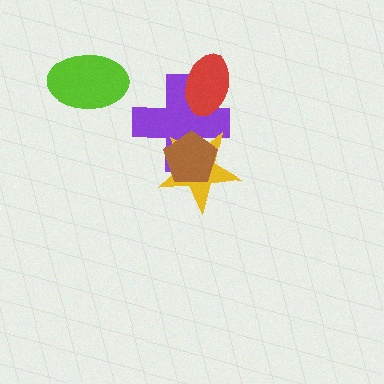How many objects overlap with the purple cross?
3 objects overlap with the purple cross.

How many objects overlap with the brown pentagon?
2 objects overlap with the brown pentagon.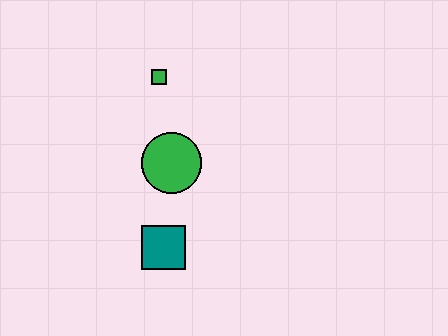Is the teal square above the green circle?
No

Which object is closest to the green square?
The green circle is closest to the green square.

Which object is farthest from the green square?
The teal square is farthest from the green square.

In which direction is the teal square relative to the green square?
The teal square is below the green square.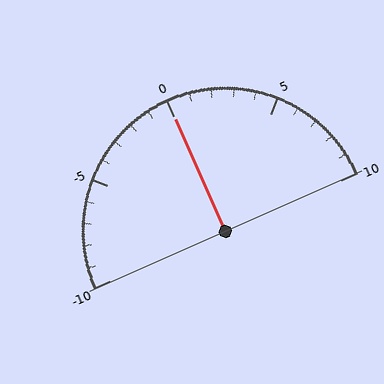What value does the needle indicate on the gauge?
The needle indicates approximately 0.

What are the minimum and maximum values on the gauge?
The gauge ranges from -10 to 10.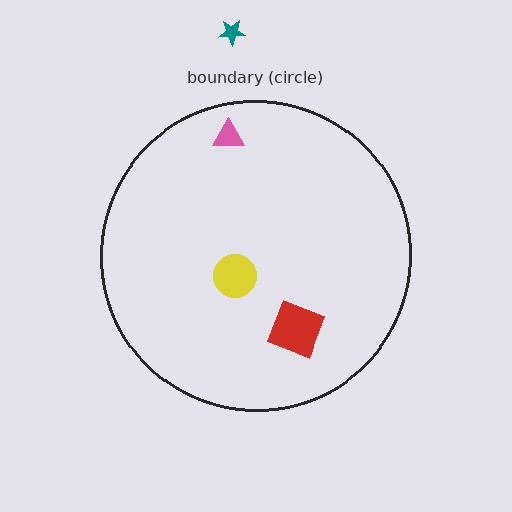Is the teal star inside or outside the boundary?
Outside.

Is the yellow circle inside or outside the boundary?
Inside.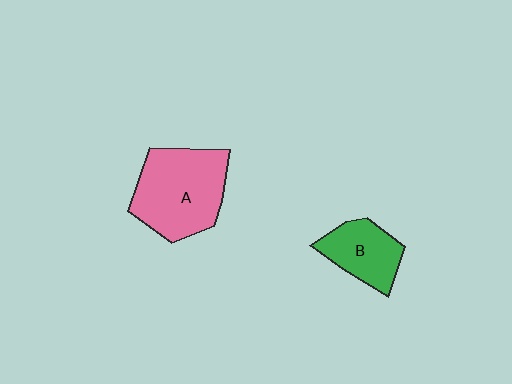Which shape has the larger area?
Shape A (pink).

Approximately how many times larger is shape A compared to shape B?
Approximately 1.8 times.